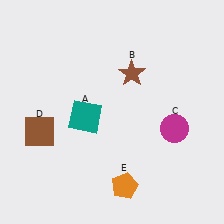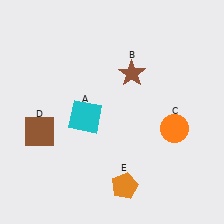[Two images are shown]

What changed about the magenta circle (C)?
In Image 1, C is magenta. In Image 2, it changed to orange.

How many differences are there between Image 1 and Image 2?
There are 2 differences between the two images.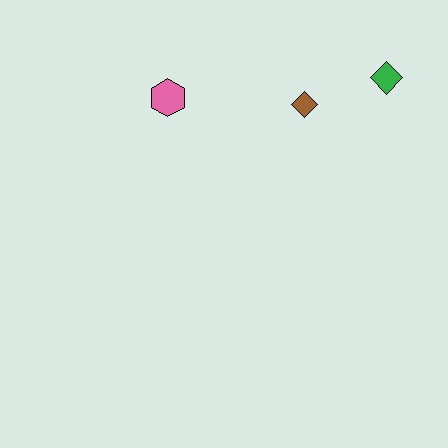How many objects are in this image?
There are 3 objects.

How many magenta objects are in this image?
There are no magenta objects.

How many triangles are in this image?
There are no triangles.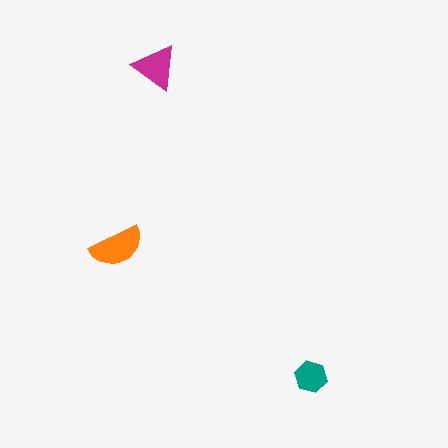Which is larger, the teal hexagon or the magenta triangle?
The magenta triangle.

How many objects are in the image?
There are 3 objects in the image.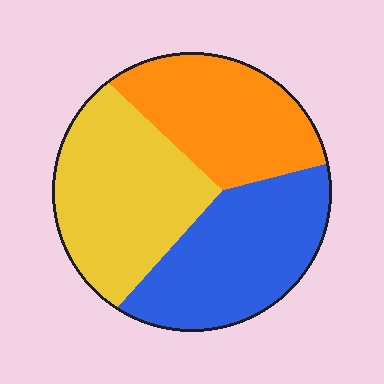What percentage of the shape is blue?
Blue takes up about one third (1/3) of the shape.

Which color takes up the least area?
Orange, at roughly 30%.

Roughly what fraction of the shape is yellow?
Yellow covers about 35% of the shape.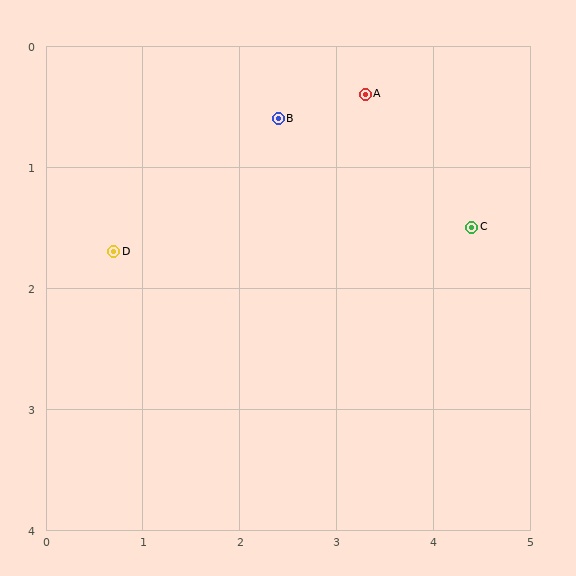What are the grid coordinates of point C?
Point C is at approximately (4.4, 1.5).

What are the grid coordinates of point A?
Point A is at approximately (3.3, 0.4).